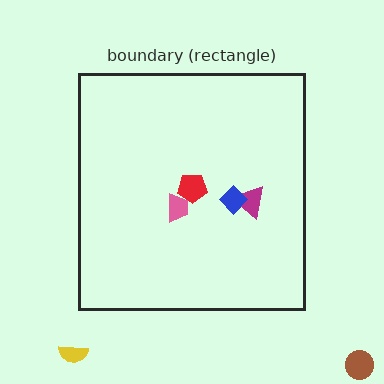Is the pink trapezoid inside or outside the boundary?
Inside.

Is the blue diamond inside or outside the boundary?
Inside.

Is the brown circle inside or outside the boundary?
Outside.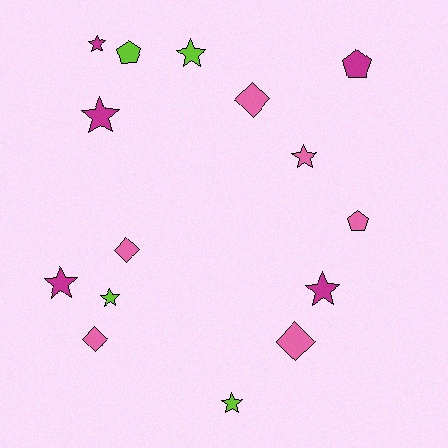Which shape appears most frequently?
Star, with 8 objects.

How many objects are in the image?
There are 15 objects.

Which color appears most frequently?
Pink, with 6 objects.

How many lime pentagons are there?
There is 1 lime pentagon.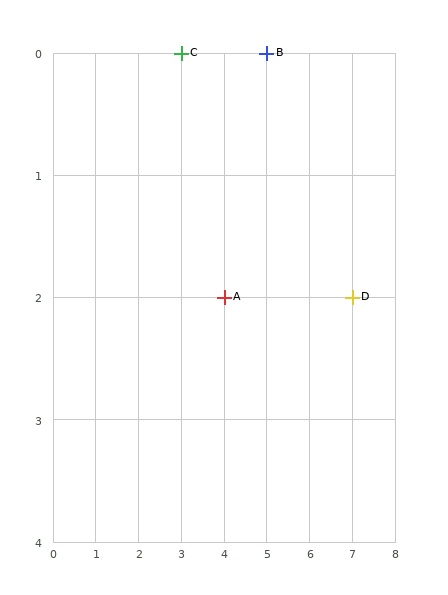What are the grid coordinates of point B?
Point B is at grid coordinates (5, 0).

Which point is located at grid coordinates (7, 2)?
Point D is at (7, 2).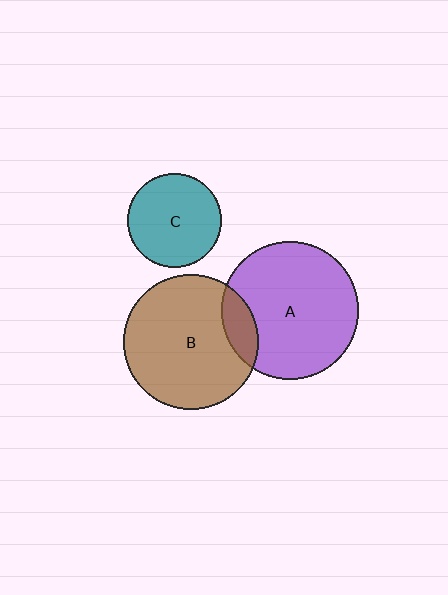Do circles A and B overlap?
Yes.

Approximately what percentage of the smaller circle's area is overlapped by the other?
Approximately 15%.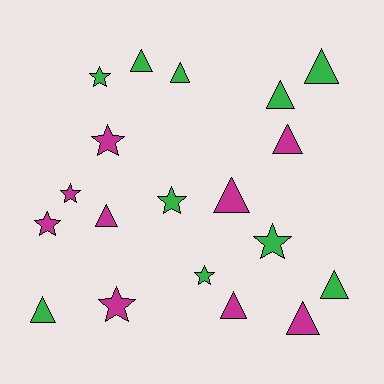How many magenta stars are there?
There are 4 magenta stars.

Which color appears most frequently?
Green, with 10 objects.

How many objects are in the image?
There are 19 objects.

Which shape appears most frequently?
Triangle, with 11 objects.